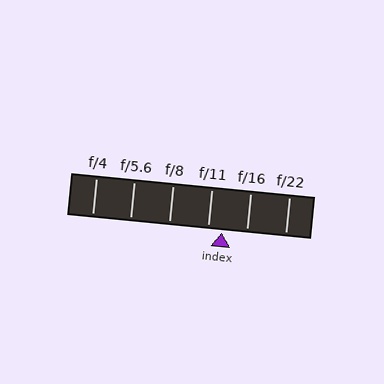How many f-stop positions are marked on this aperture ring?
There are 6 f-stop positions marked.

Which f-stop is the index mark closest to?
The index mark is closest to f/11.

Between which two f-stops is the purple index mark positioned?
The index mark is between f/11 and f/16.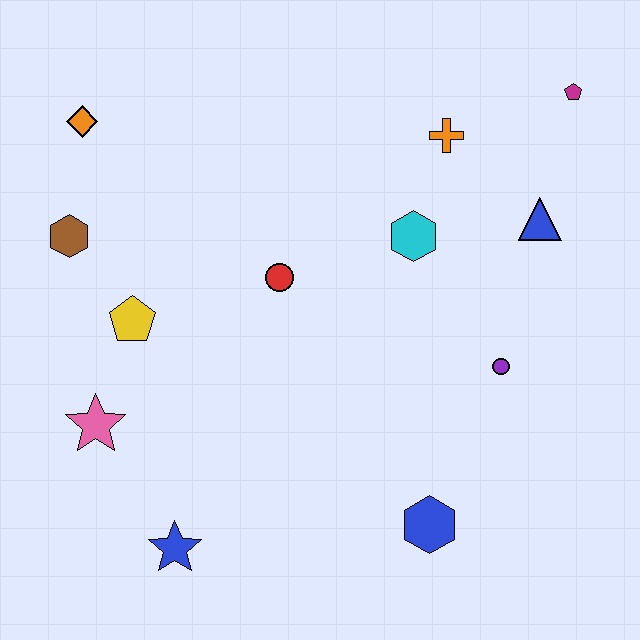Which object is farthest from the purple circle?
The orange diamond is farthest from the purple circle.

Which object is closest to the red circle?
The cyan hexagon is closest to the red circle.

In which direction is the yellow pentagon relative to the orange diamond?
The yellow pentagon is below the orange diamond.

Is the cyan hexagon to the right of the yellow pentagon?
Yes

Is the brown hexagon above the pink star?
Yes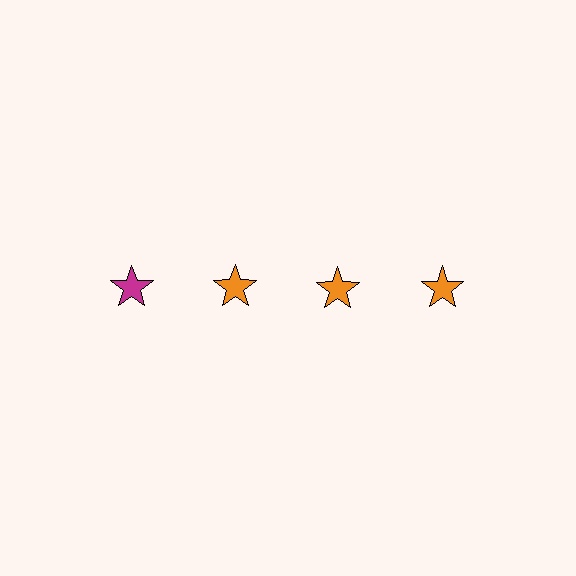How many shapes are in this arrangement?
There are 4 shapes arranged in a grid pattern.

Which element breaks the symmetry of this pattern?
The magenta star in the top row, leftmost column breaks the symmetry. All other shapes are orange stars.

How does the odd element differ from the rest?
It has a different color: magenta instead of orange.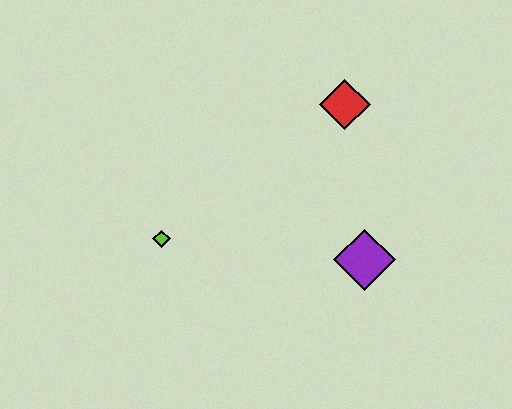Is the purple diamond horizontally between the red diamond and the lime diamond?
No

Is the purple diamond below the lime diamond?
Yes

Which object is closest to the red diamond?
The purple diamond is closest to the red diamond.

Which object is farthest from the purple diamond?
The lime diamond is farthest from the purple diamond.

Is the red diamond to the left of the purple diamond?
Yes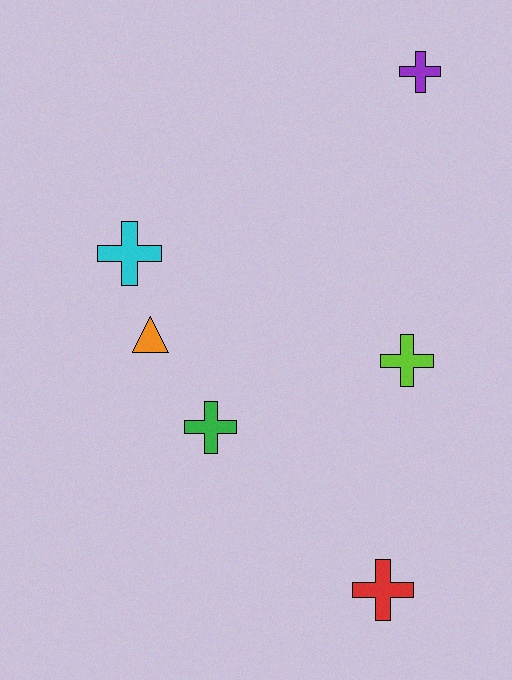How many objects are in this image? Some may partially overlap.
There are 6 objects.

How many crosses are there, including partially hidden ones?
There are 5 crosses.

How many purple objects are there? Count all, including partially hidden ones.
There is 1 purple object.